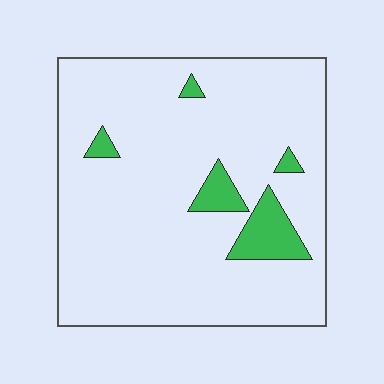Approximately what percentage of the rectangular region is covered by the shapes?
Approximately 10%.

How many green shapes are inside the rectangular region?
5.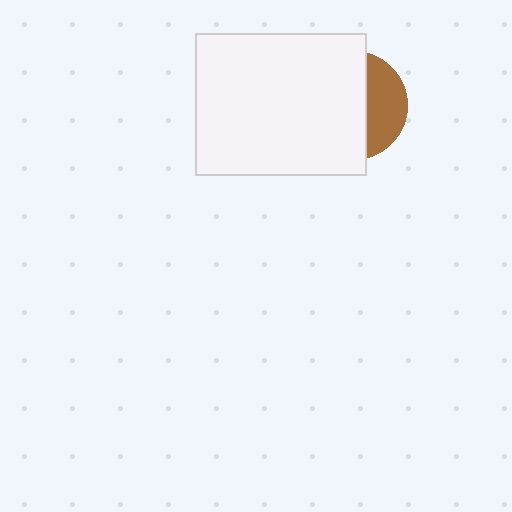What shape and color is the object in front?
The object in front is a white rectangle.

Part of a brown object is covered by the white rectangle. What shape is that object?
It is a circle.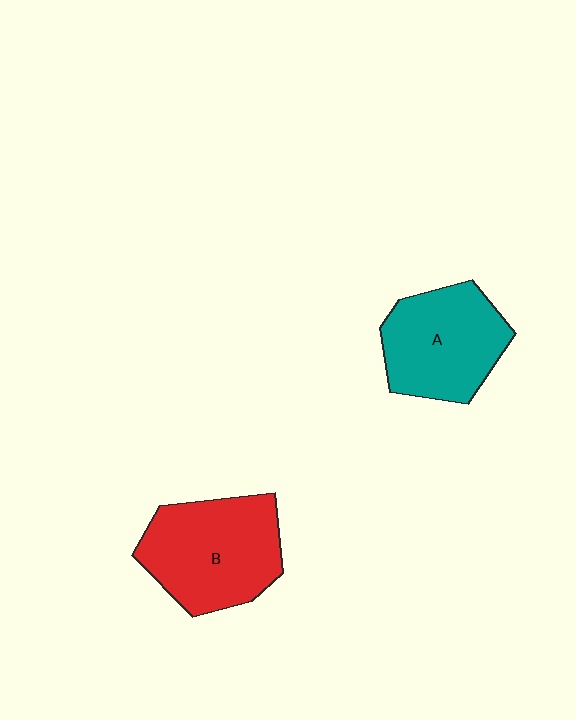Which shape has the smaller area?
Shape A (teal).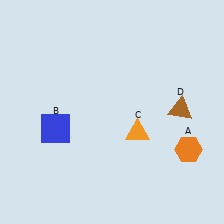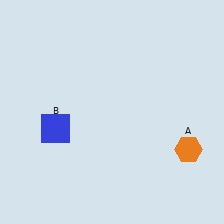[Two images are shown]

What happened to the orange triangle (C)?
The orange triangle (C) was removed in Image 2. It was in the bottom-right area of Image 1.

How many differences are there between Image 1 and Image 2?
There are 2 differences between the two images.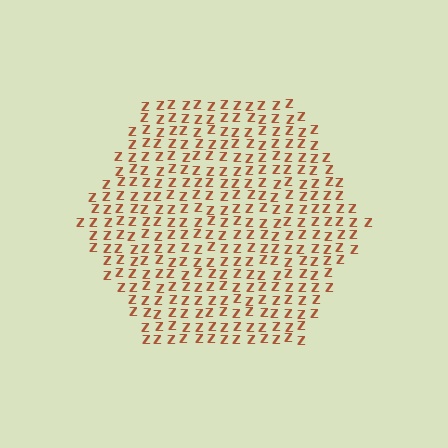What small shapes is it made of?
It is made of small letter Z's.